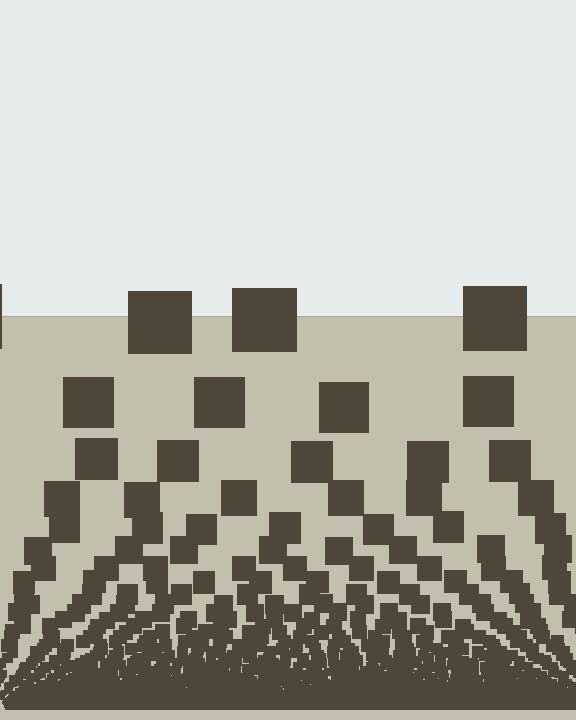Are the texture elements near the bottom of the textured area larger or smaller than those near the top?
Smaller. The gradient is inverted — elements near the bottom are smaller and denser.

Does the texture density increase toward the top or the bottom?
Density increases toward the bottom.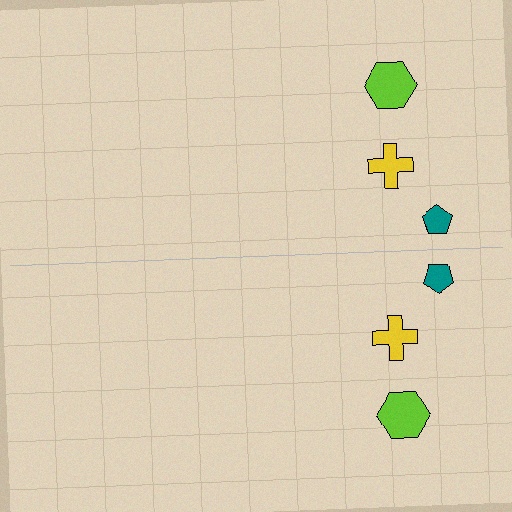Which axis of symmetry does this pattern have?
The pattern has a horizontal axis of symmetry running through the center of the image.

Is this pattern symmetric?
Yes, this pattern has bilateral (reflection) symmetry.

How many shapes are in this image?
There are 6 shapes in this image.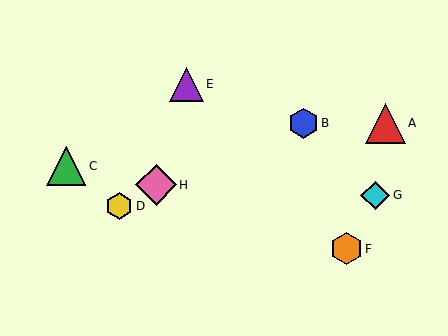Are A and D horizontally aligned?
No, A is at y≈123 and D is at y≈206.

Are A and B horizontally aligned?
Yes, both are at y≈123.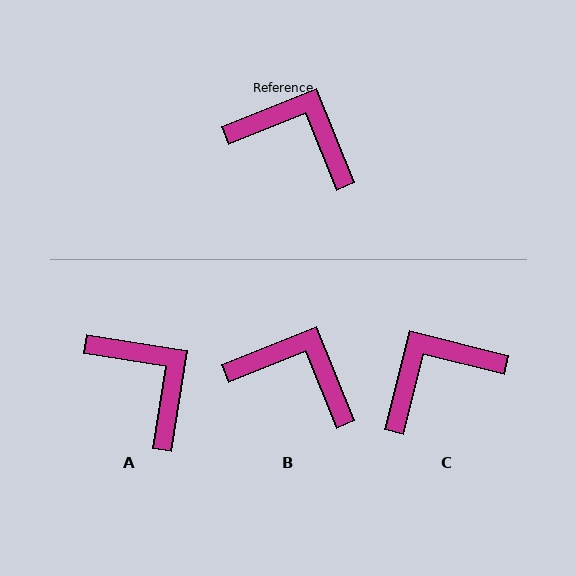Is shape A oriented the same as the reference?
No, it is off by about 31 degrees.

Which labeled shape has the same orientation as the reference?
B.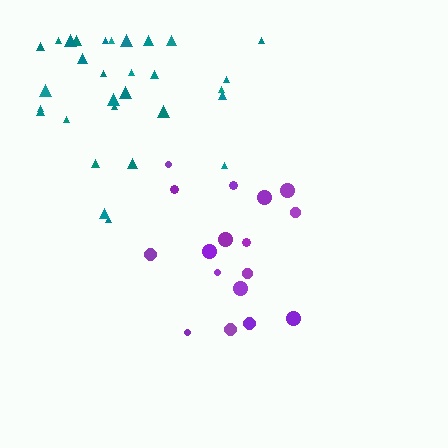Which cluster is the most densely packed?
Purple.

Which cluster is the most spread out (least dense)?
Teal.